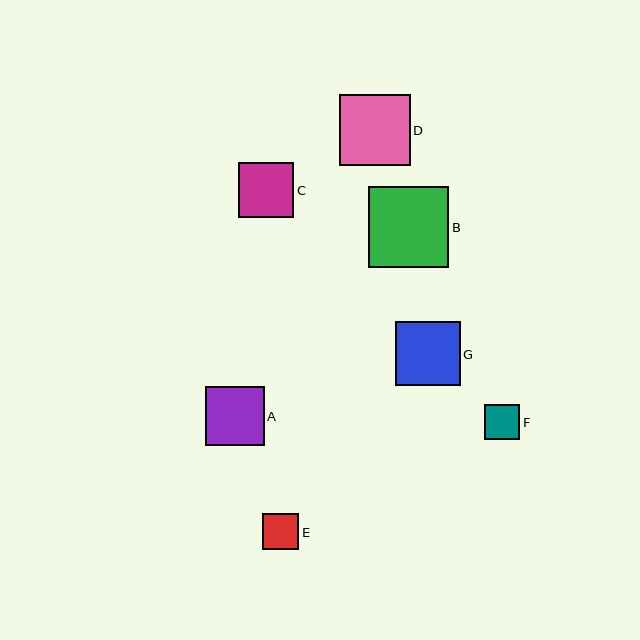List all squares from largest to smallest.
From largest to smallest: B, D, G, A, C, E, F.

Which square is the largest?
Square B is the largest with a size of approximately 80 pixels.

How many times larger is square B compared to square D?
Square B is approximately 1.1 times the size of square D.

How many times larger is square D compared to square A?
Square D is approximately 1.2 times the size of square A.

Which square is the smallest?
Square F is the smallest with a size of approximately 35 pixels.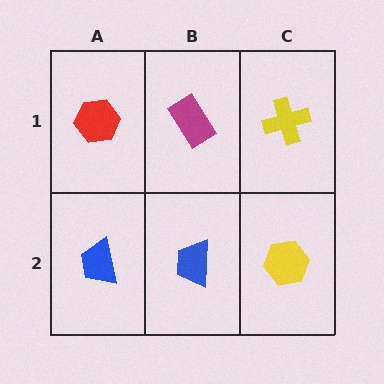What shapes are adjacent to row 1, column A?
A blue trapezoid (row 2, column A), a magenta rectangle (row 1, column B).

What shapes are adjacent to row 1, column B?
A blue trapezoid (row 2, column B), a red hexagon (row 1, column A), a yellow cross (row 1, column C).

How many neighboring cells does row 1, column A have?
2.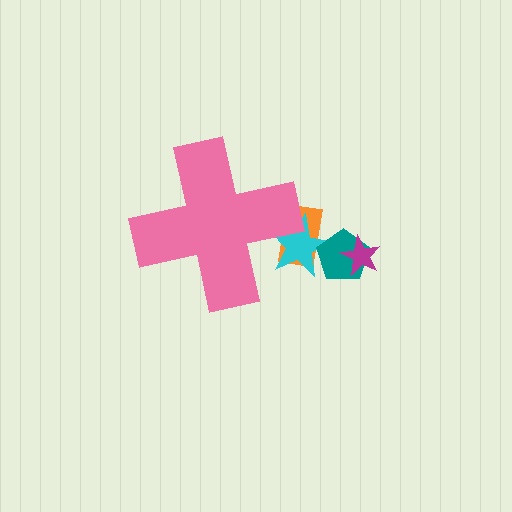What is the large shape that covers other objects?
A pink cross.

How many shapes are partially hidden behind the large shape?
2 shapes are partially hidden.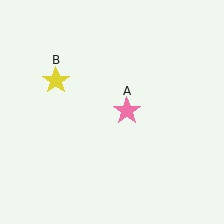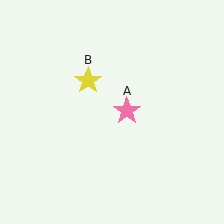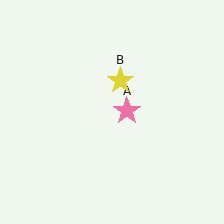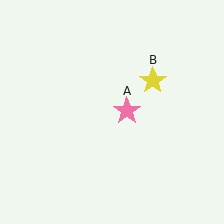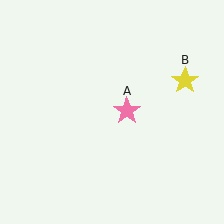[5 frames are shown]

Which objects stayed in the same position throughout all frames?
Pink star (object A) remained stationary.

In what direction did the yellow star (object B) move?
The yellow star (object B) moved right.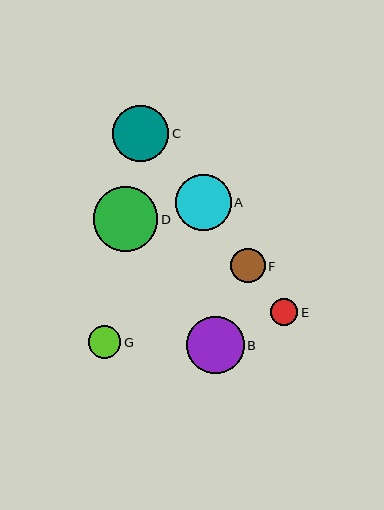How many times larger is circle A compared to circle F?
Circle A is approximately 1.6 times the size of circle F.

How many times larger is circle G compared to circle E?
Circle G is approximately 1.2 times the size of circle E.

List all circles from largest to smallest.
From largest to smallest: D, B, A, C, F, G, E.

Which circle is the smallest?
Circle E is the smallest with a size of approximately 27 pixels.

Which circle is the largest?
Circle D is the largest with a size of approximately 64 pixels.